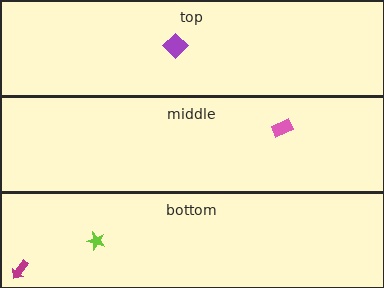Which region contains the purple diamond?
The top region.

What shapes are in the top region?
The purple diamond.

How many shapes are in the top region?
1.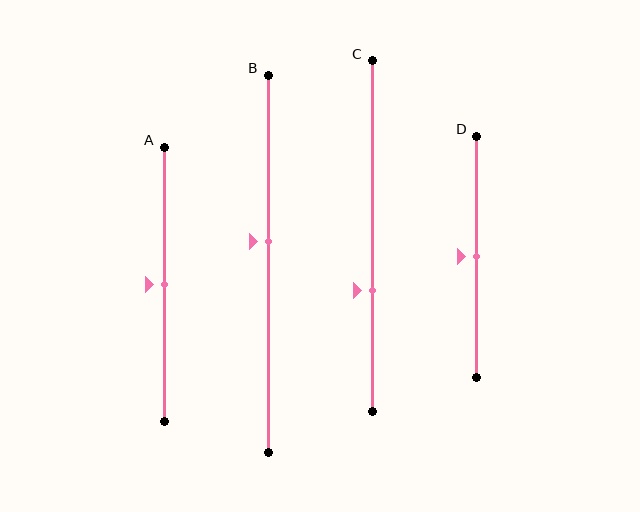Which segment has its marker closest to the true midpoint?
Segment A has its marker closest to the true midpoint.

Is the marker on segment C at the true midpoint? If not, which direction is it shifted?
No, the marker on segment C is shifted downward by about 16% of the segment length.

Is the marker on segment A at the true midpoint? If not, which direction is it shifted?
Yes, the marker on segment A is at the true midpoint.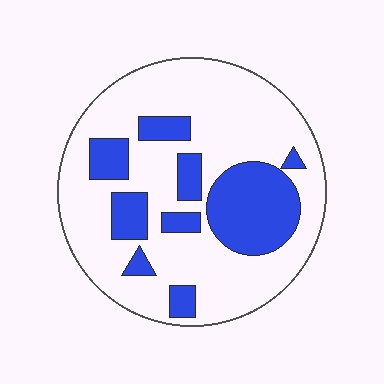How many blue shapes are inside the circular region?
9.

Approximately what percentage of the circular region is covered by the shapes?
Approximately 25%.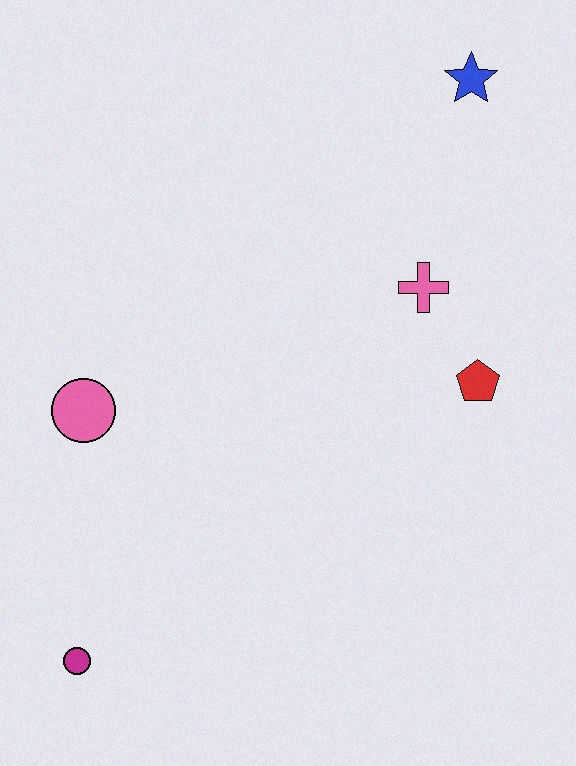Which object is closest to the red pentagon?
The pink cross is closest to the red pentagon.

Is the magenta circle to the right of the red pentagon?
No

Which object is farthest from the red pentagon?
The magenta circle is farthest from the red pentagon.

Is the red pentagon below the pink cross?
Yes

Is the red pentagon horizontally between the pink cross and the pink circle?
No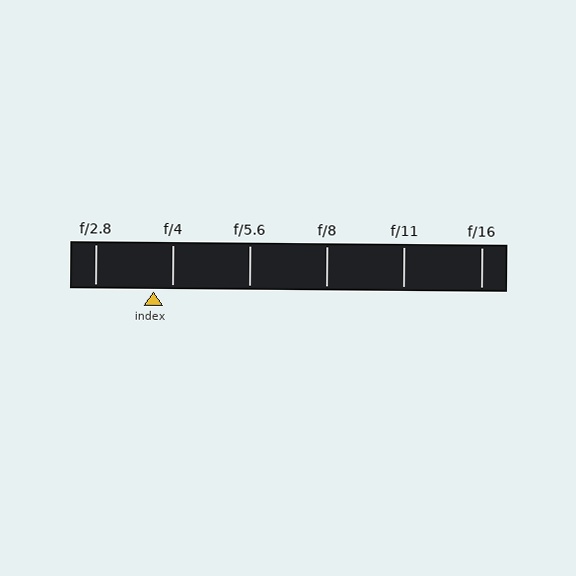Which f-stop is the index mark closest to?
The index mark is closest to f/4.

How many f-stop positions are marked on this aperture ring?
There are 6 f-stop positions marked.